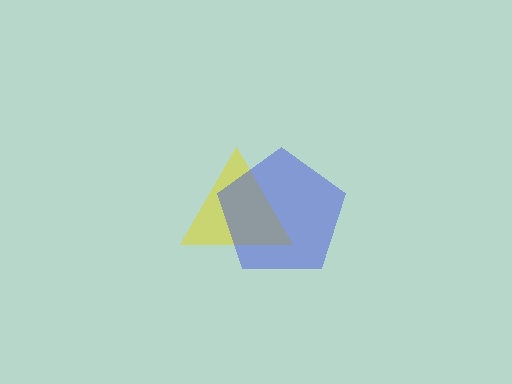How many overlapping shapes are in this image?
There are 2 overlapping shapes in the image.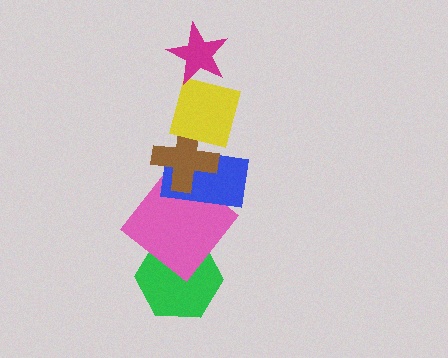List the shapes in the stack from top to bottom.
From top to bottom: the magenta star, the yellow square, the brown cross, the blue rectangle, the pink diamond, the green hexagon.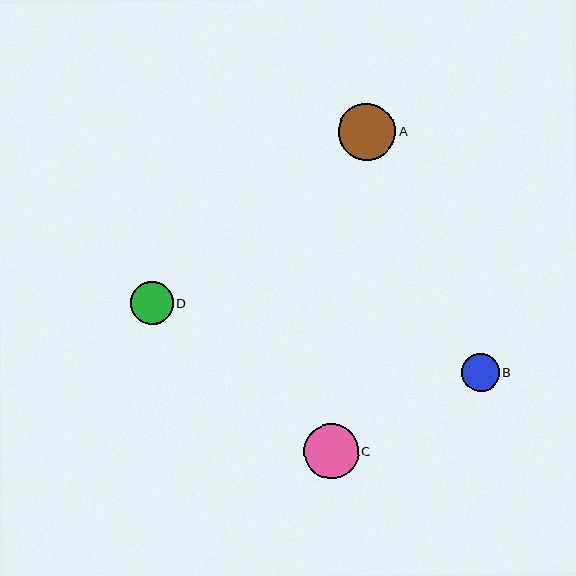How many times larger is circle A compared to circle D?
Circle A is approximately 1.3 times the size of circle D.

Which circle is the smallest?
Circle B is the smallest with a size of approximately 38 pixels.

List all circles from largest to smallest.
From largest to smallest: A, C, D, B.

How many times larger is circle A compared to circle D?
Circle A is approximately 1.3 times the size of circle D.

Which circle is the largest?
Circle A is the largest with a size of approximately 57 pixels.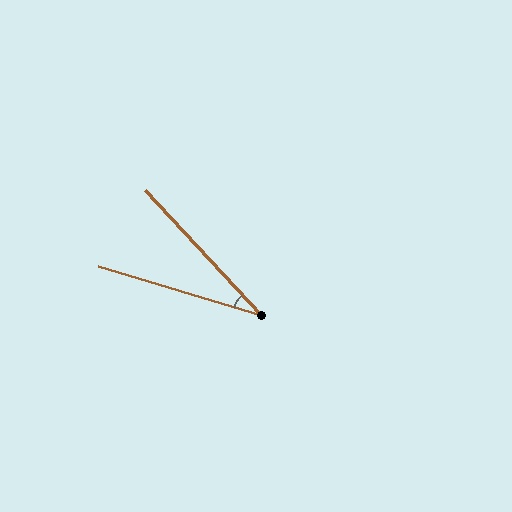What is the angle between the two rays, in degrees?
Approximately 30 degrees.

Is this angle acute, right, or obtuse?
It is acute.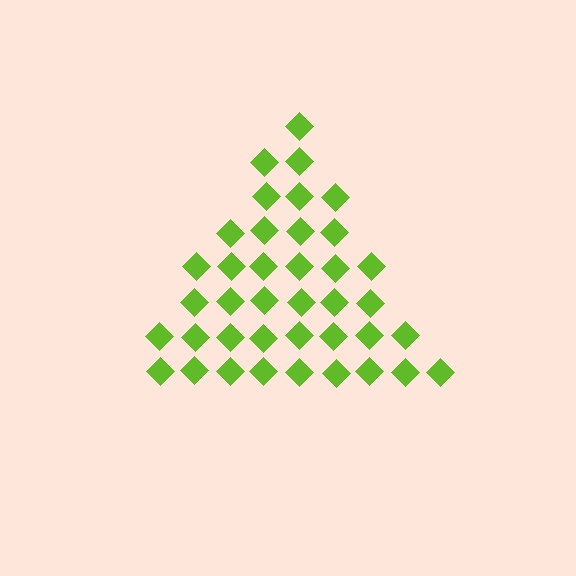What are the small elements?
The small elements are diamonds.